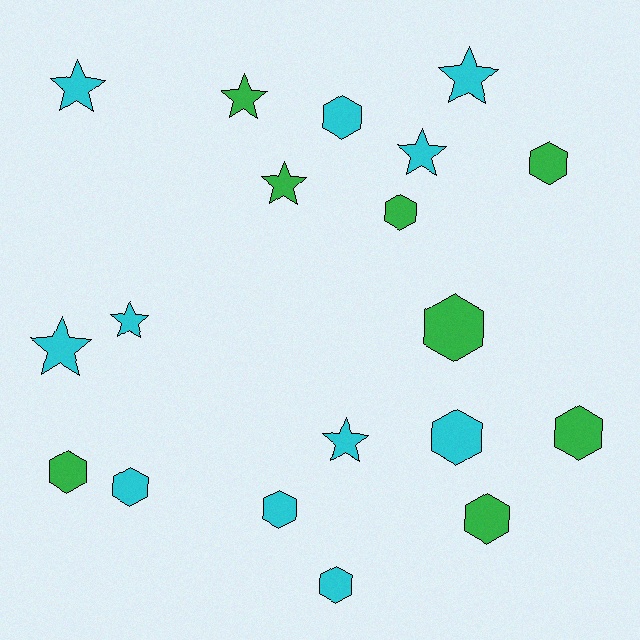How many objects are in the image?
There are 19 objects.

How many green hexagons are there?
There are 6 green hexagons.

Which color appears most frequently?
Cyan, with 11 objects.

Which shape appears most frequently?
Hexagon, with 11 objects.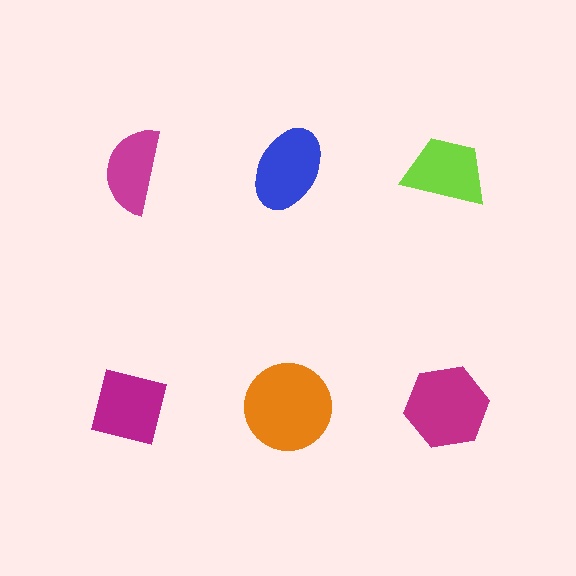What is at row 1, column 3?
A lime trapezoid.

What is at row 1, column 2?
A blue ellipse.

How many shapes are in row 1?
3 shapes.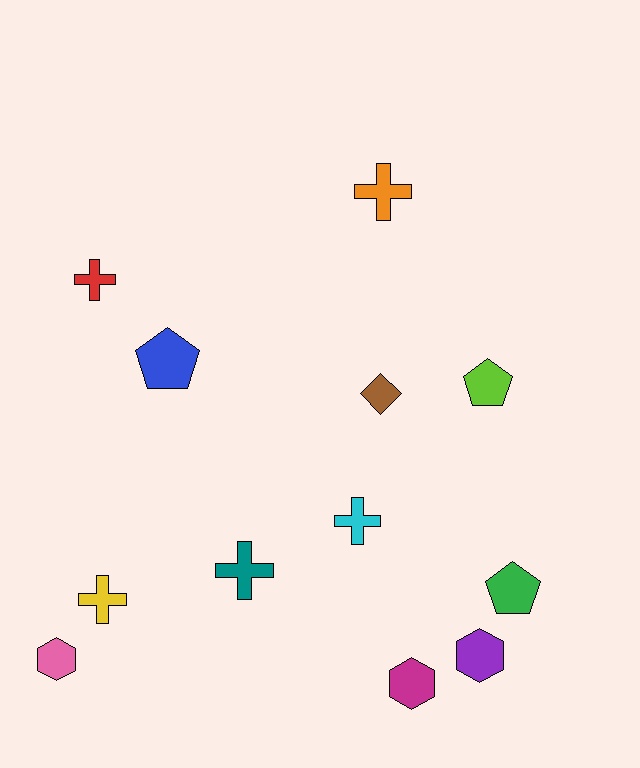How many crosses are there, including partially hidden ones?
There are 5 crosses.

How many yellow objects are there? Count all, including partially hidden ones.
There is 1 yellow object.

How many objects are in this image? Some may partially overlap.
There are 12 objects.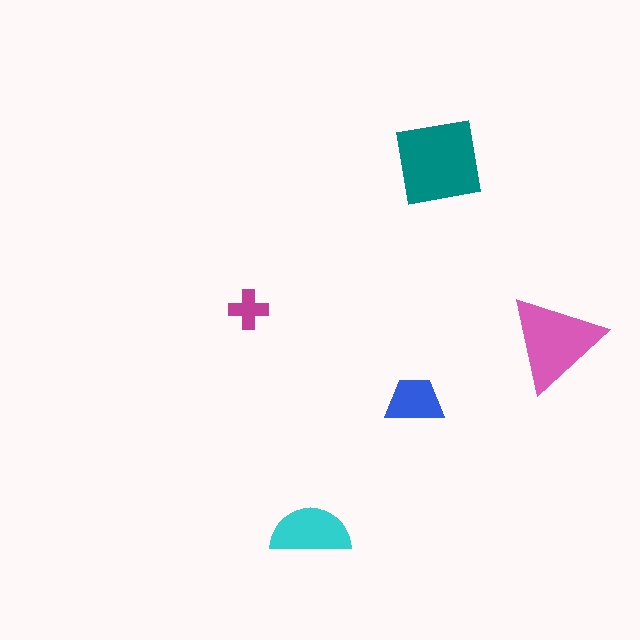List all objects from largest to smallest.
The teal square, the pink triangle, the cyan semicircle, the blue trapezoid, the magenta cross.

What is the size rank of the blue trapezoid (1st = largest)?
4th.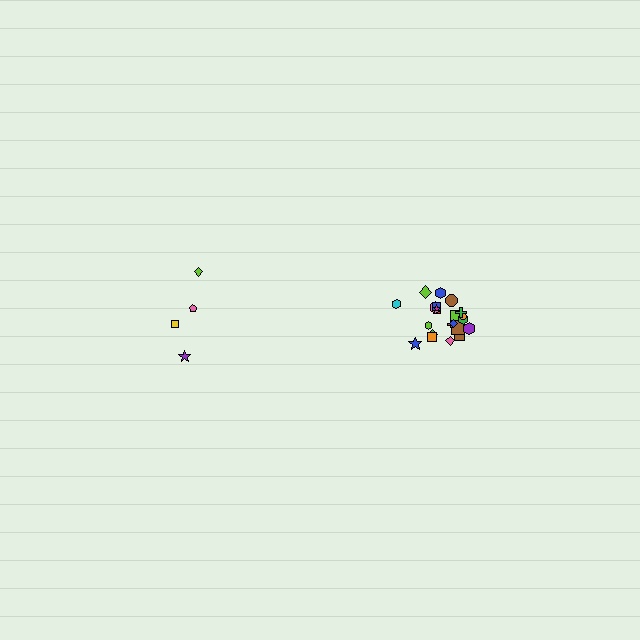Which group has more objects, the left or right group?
The right group.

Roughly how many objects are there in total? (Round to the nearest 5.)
Roughly 25 objects in total.